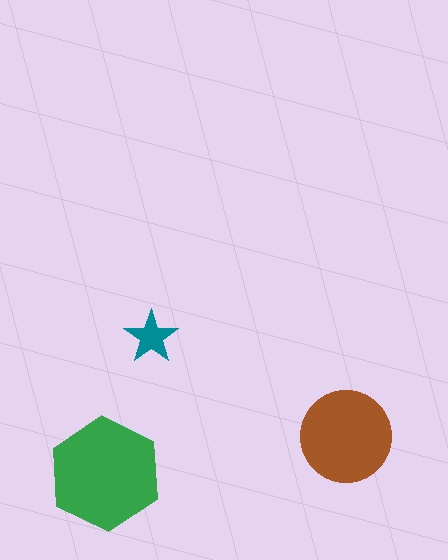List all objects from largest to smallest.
The green hexagon, the brown circle, the teal star.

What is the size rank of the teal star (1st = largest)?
3rd.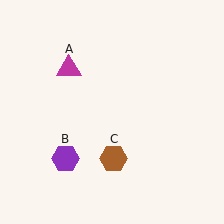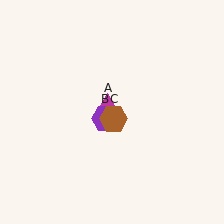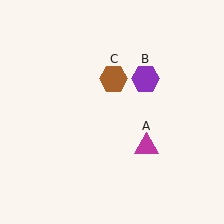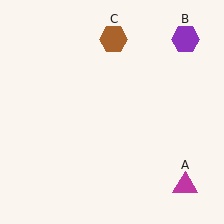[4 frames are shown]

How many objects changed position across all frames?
3 objects changed position: magenta triangle (object A), purple hexagon (object B), brown hexagon (object C).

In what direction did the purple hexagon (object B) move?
The purple hexagon (object B) moved up and to the right.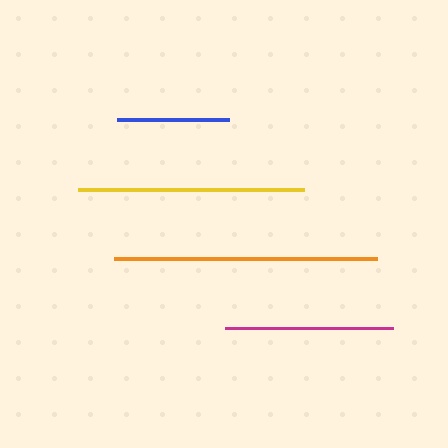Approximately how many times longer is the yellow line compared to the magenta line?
The yellow line is approximately 1.3 times the length of the magenta line.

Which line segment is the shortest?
The blue line is the shortest at approximately 112 pixels.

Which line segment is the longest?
The orange line is the longest at approximately 262 pixels.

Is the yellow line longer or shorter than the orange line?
The orange line is longer than the yellow line.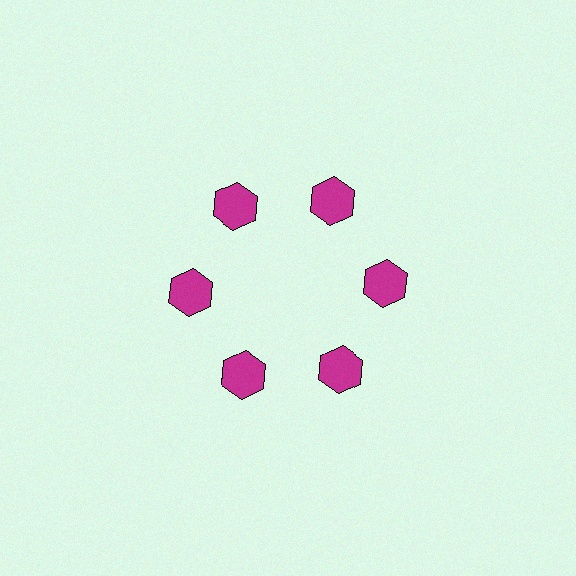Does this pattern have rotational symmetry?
Yes, this pattern has 6-fold rotational symmetry. It looks the same after rotating 60 degrees around the center.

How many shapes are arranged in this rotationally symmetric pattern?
There are 6 shapes, arranged in 6 groups of 1.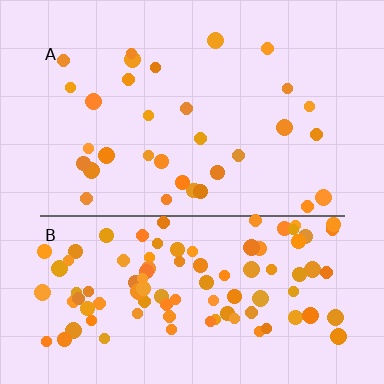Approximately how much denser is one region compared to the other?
Approximately 3.1× — region B over region A.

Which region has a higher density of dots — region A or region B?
B (the bottom).